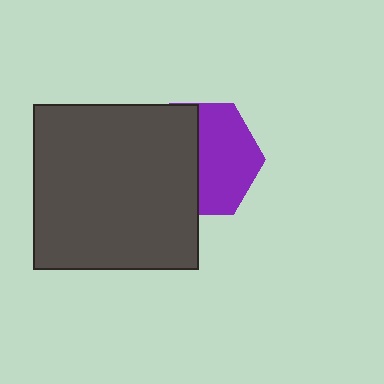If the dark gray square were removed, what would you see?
You would see the complete purple hexagon.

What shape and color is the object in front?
The object in front is a dark gray square.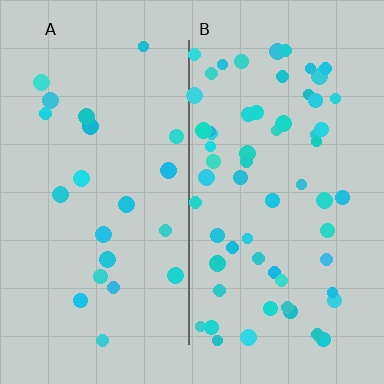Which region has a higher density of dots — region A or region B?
B (the right).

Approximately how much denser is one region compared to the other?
Approximately 2.9× — region B over region A.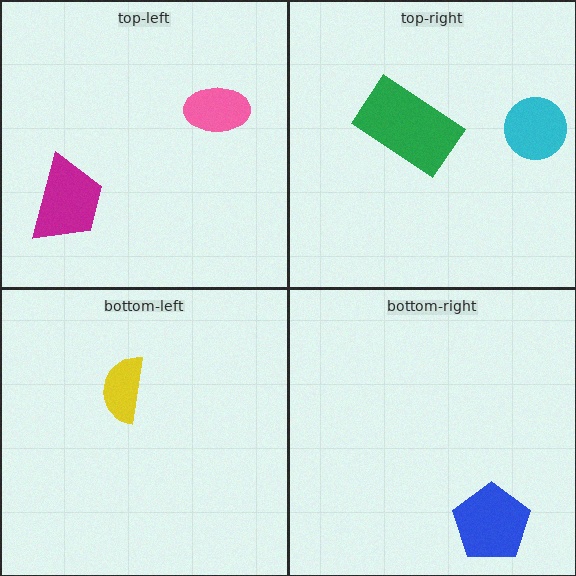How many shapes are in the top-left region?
2.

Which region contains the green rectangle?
The top-right region.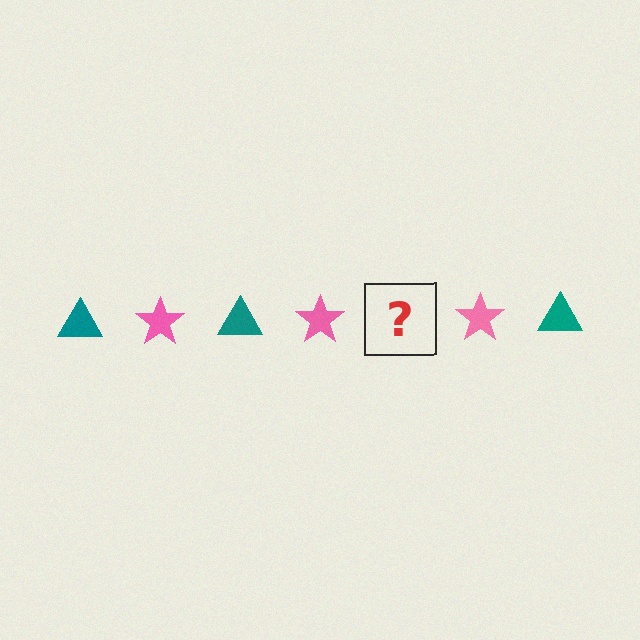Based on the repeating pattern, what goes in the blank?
The blank should be a teal triangle.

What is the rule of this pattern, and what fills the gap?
The rule is that the pattern alternates between teal triangle and pink star. The gap should be filled with a teal triangle.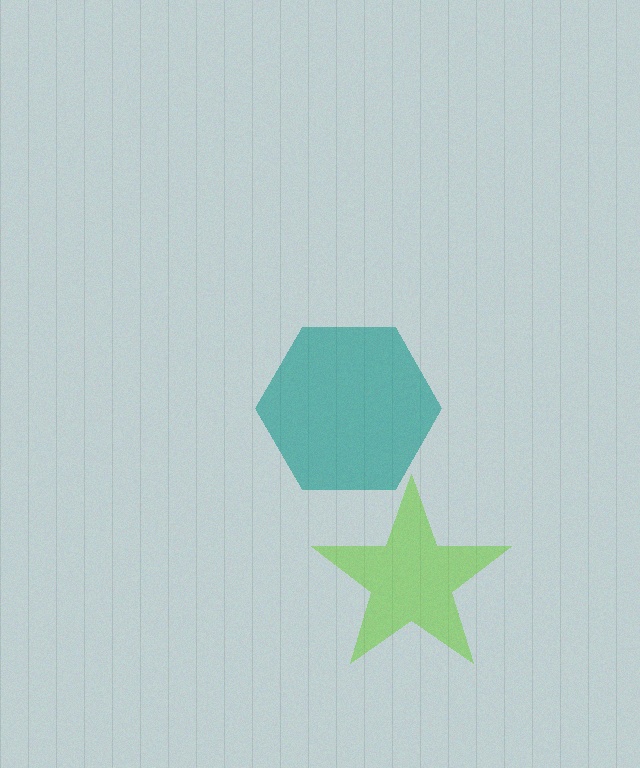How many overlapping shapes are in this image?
There are 2 overlapping shapes in the image.